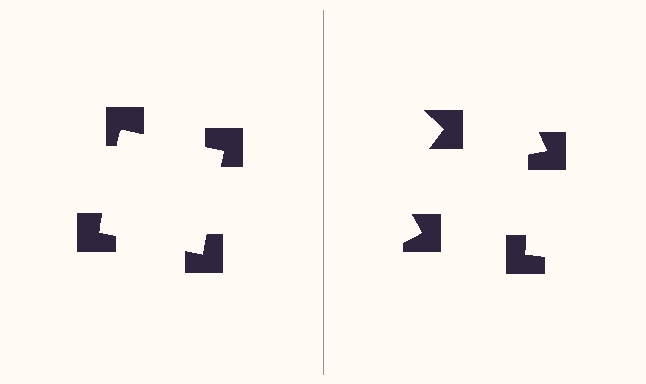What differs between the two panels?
The notched squares are positioned identically on both sides; only the wedge orientations differ. On the left they align to a square; on the right they are misaligned.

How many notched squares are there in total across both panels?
8 — 4 on each side.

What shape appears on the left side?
An illusory square.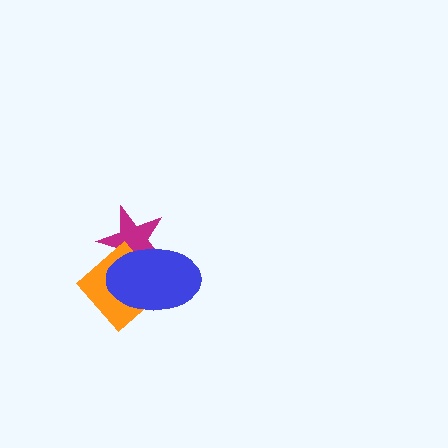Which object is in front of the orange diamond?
The blue ellipse is in front of the orange diamond.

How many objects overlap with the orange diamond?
2 objects overlap with the orange diamond.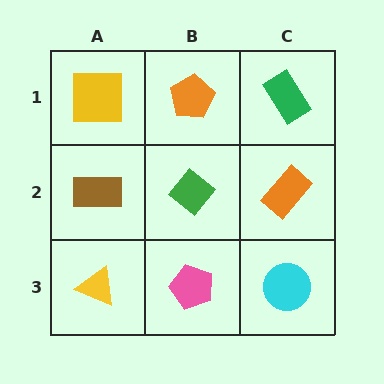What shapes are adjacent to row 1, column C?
An orange rectangle (row 2, column C), an orange pentagon (row 1, column B).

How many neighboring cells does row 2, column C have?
3.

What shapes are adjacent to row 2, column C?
A green rectangle (row 1, column C), a cyan circle (row 3, column C), a green diamond (row 2, column B).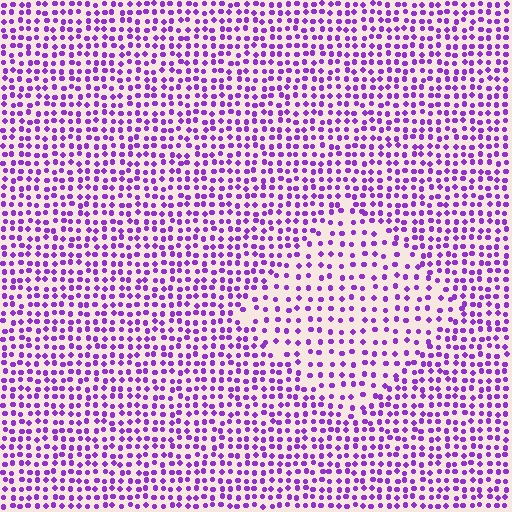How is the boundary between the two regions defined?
The boundary is defined by a change in element density (approximately 1.7x ratio). All elements are the same color, size, and shape.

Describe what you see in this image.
The image contains small purple elements arranged at two different densities. A diamond-shaped region is visible where the elements are less densely packed than the surrounding area.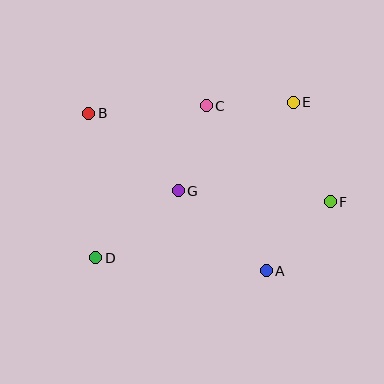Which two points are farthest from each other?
Points B and F are farthest from each other.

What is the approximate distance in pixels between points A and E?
The distance between A and E is approximately 171 pixels.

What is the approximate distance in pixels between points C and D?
The distance between C and D is approximately 188 pixels.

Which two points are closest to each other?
Points C and E are closest to each other.